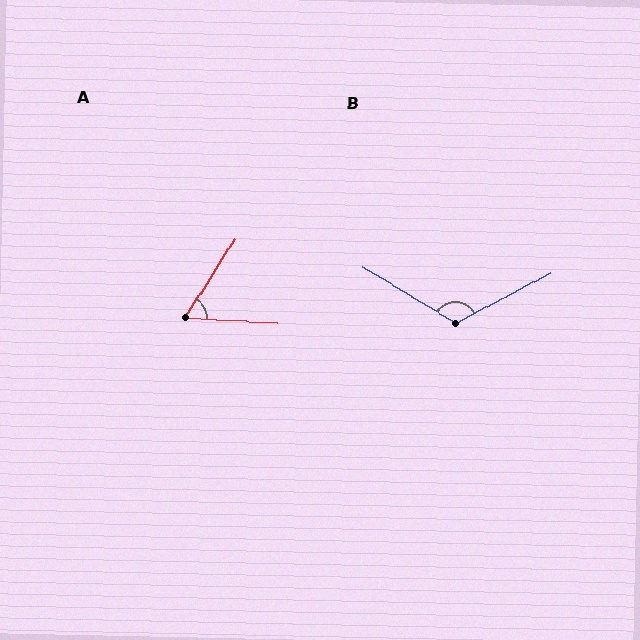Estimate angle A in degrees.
Approximately 61 degrees.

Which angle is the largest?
B, at approximately 122 degrees.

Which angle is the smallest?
A, at approximately 61 degrees.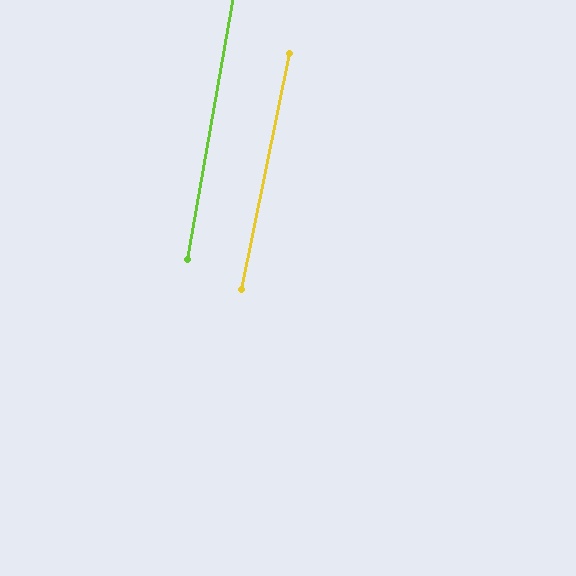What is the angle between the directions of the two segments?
Approximately 1 degree.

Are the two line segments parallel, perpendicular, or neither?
Parallel — their directions differ by only 1.5°.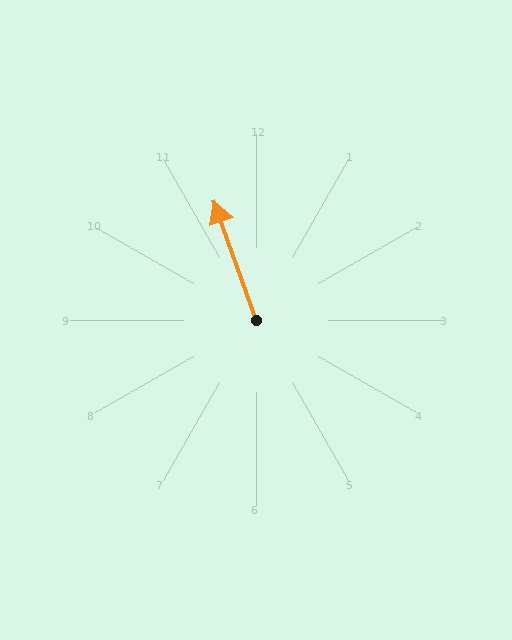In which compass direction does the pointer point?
North.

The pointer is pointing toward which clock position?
Roughly 11 o'clock.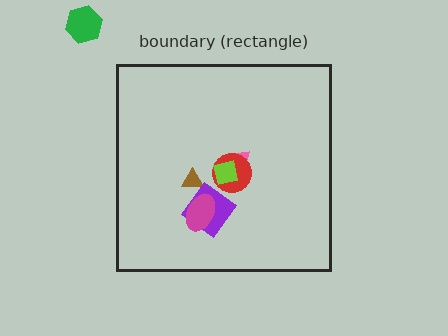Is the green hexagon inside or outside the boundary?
Outside.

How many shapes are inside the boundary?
6 inside, 1 outside.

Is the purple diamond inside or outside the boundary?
Inside.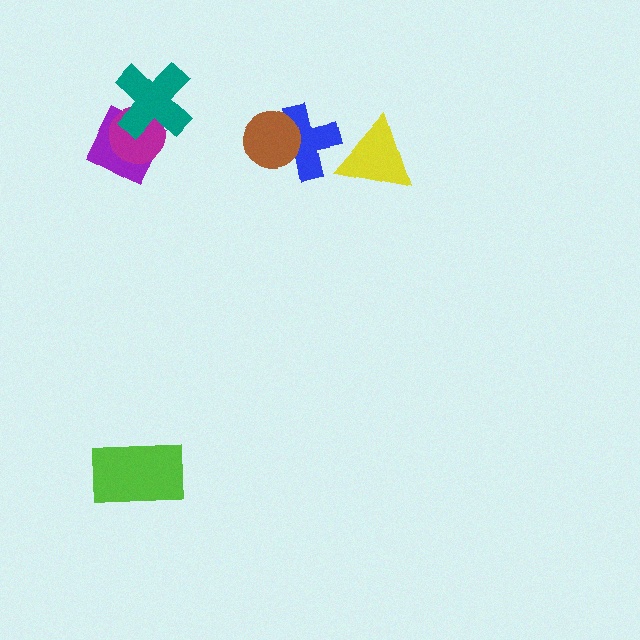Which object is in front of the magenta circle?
The teal cross is in front of the magenta circle.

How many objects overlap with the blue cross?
1 object overlaps with the blue cross.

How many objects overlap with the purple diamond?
2 objects overlap with the purple diamond.